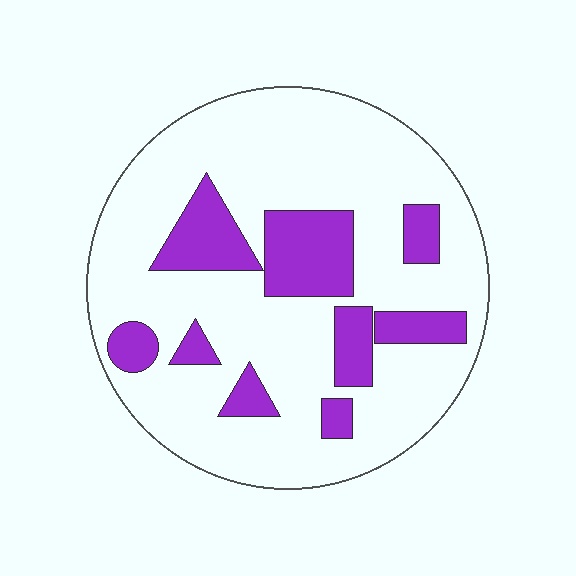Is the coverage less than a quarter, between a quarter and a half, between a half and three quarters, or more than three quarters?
Less than a quarter.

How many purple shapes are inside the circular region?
9.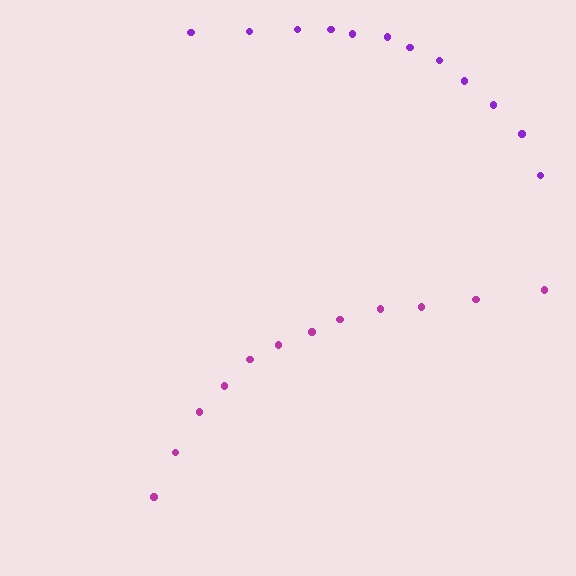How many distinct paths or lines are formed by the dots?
There are 2 distinct paths.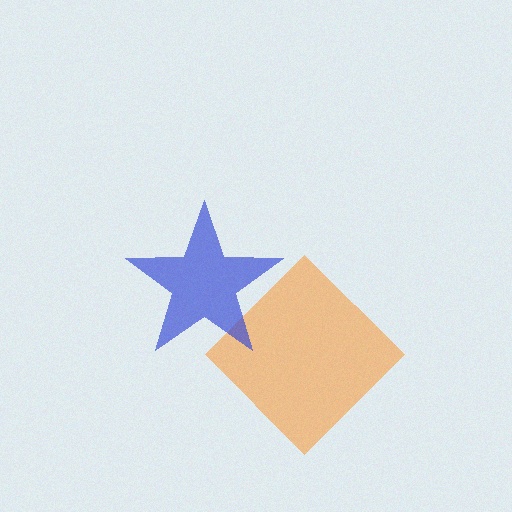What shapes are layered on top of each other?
The layered shapes are: an orange diamond, a blue star.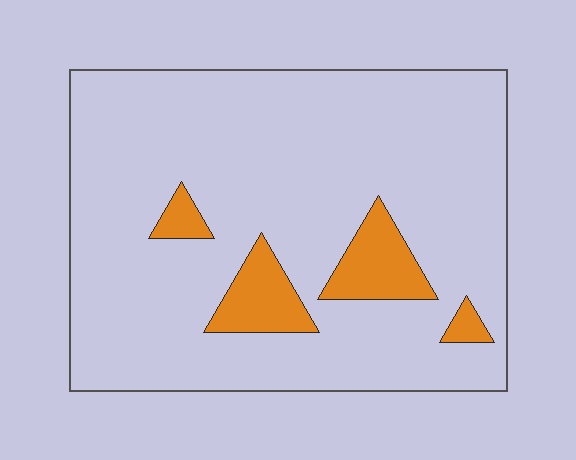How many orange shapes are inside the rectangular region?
4.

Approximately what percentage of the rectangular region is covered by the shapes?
Approximately 10%.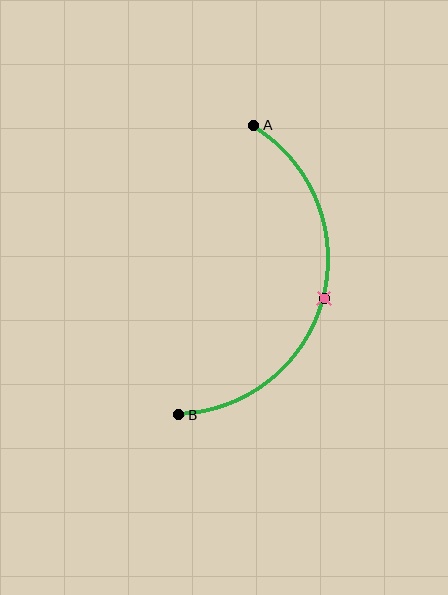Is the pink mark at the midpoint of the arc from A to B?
Yes. The pink mark lies on the arc at equal arc-length from both A and B — it is the arc midpoint.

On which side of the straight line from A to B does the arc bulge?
The arc bulges to the right of the straight line connecting A and B.